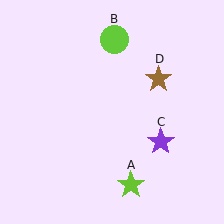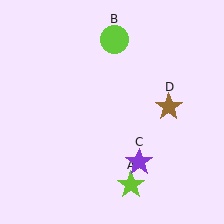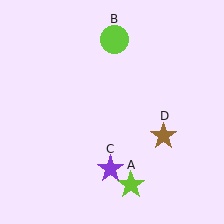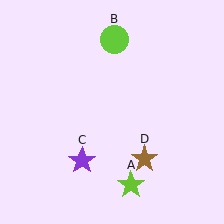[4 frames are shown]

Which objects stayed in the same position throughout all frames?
Lime star (object A) and lime circle (object B) remained stationary.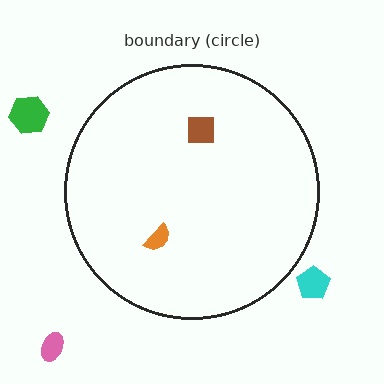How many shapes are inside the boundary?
2 inside, 3 outside.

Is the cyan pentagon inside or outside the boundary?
Outside.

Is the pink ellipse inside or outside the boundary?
Outside.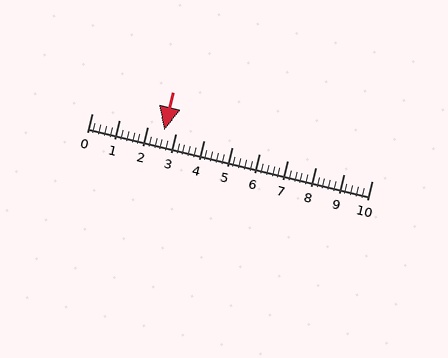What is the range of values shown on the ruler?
The ruler shows values from 0 to 10.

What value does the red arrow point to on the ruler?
The red arrow points to approximately 2.6.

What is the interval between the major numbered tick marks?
The major tick marks are spaced 1 units apart.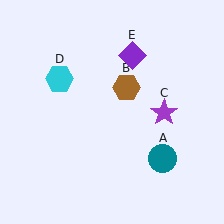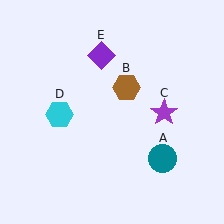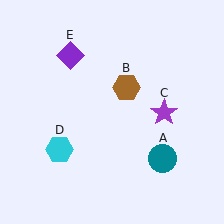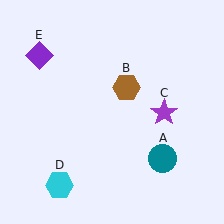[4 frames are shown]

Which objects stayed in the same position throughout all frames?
Teal circle (object A) and brown hexagon (object B) and purple star (object C) remained stationary.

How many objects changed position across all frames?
2 objects changed position: cyan hexagon (object D), purple diamond (object E).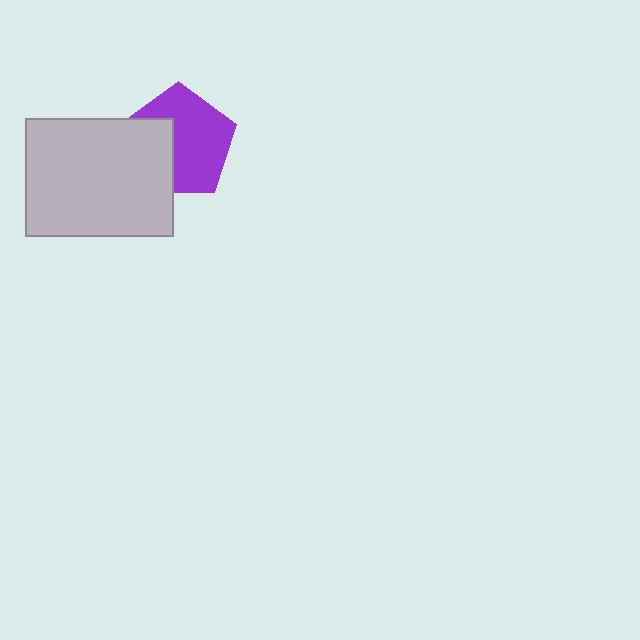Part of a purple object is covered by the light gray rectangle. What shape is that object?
It is a pentagon.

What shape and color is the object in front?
The object in front is a light gray rectangle.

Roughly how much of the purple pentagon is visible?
About half of it is visible (roughly 64%).